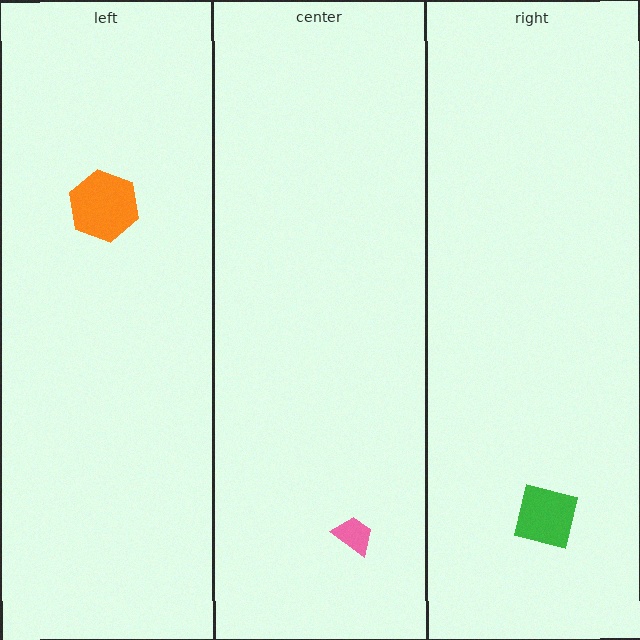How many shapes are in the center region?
1.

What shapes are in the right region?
The green square.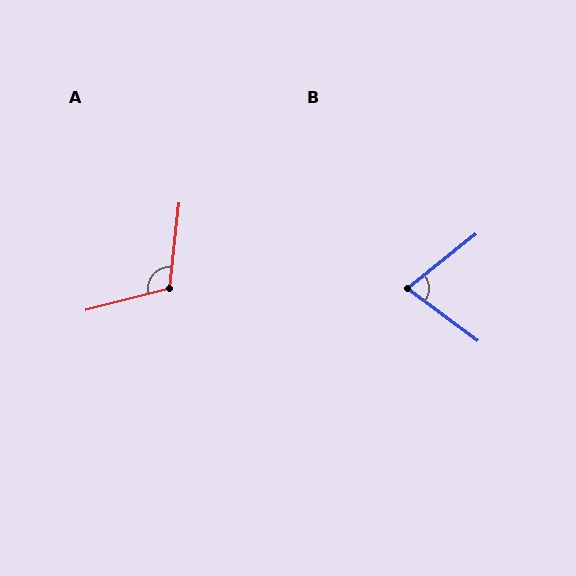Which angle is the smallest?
B, at approximately 75 degrees.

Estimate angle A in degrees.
Approximately 111 degrees.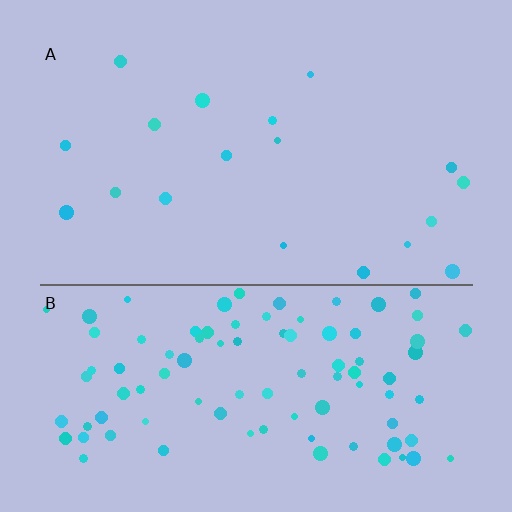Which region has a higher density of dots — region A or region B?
B (the bottom).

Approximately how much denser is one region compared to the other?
Approximately 5.2× — region B over region A.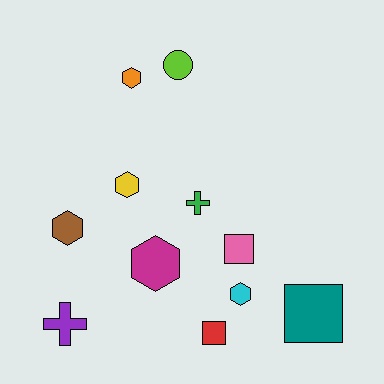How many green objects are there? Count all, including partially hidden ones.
There is 1 green object.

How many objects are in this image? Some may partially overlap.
There are 11 objects.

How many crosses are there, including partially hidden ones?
There are 2 crosses.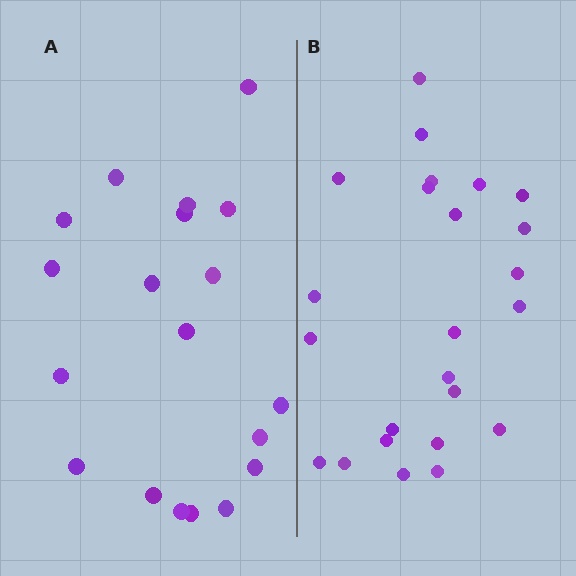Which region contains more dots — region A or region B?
Region B (the right region) has more dots.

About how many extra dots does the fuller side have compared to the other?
Region B has about 5 more dots than region A.